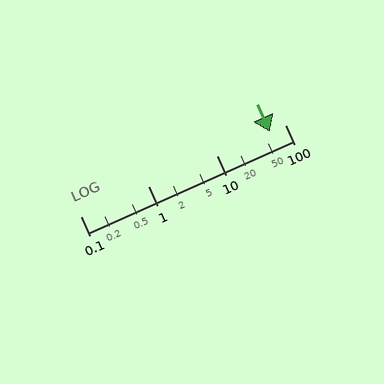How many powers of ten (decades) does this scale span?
The scale spans 3 decades, from 0.1 to 100.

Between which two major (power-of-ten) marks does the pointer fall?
The pointer is between 10 and 100.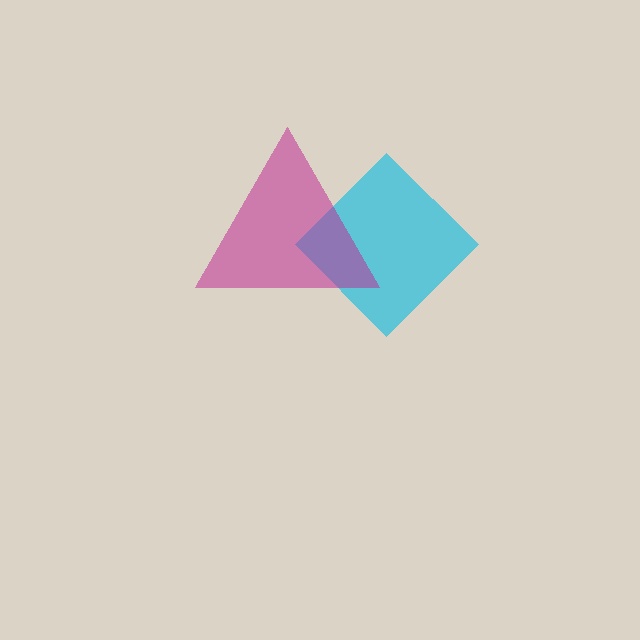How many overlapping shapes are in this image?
There are 2 overlapping shapes in the image.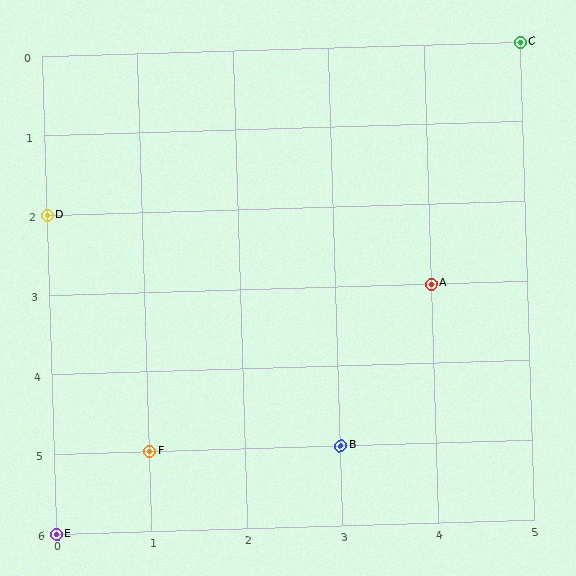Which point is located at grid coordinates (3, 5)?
Point B is at (3, 5).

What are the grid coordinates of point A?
Point A is at grid coordinates (4, 3).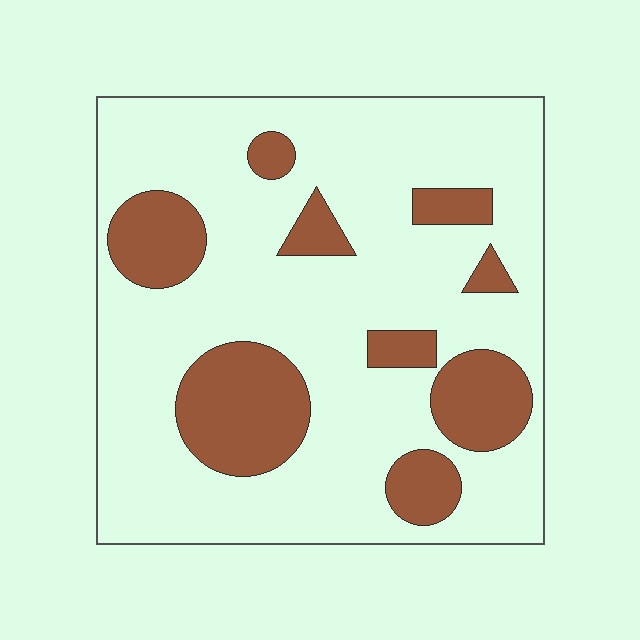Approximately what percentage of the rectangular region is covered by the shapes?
Approximately 25%.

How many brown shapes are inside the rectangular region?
9.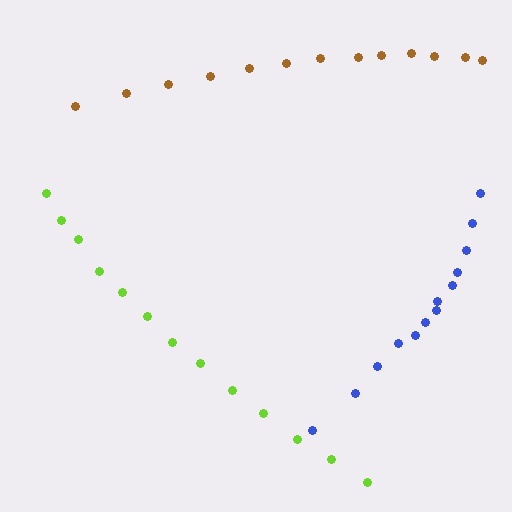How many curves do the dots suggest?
There are 3 distinct paths.